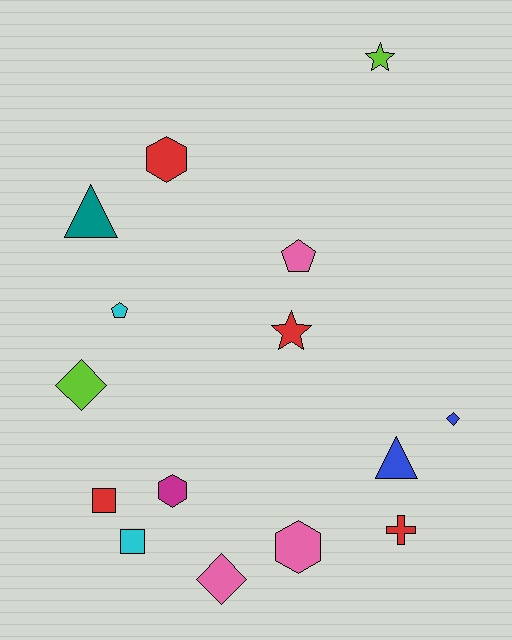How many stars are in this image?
There are 2 stars.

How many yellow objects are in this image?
There are no yellow objects.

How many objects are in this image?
There are 15 objects.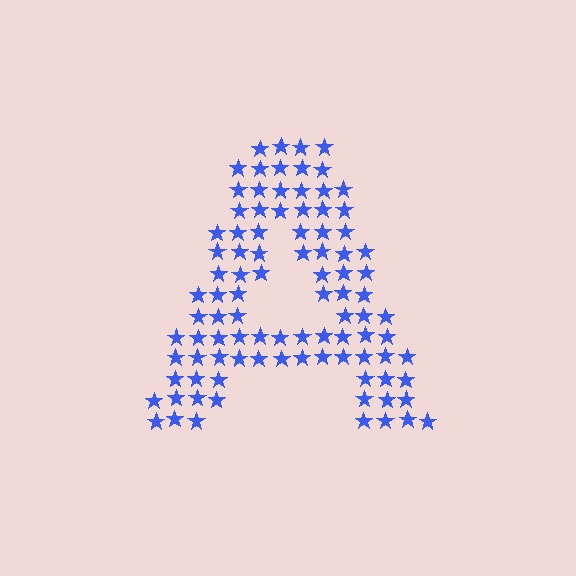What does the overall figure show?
The overall figure shows the letter A.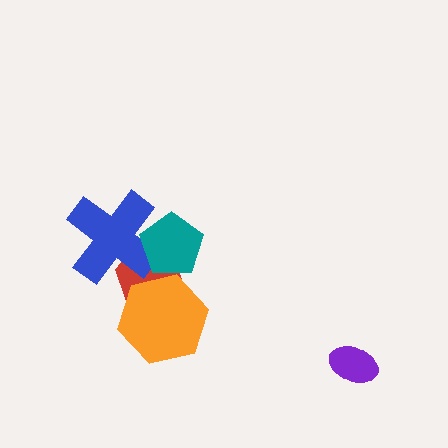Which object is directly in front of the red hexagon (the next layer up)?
The orange hexagon is directly in front of the red hexagon.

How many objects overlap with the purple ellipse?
0 objects overlap with the purple ellipse.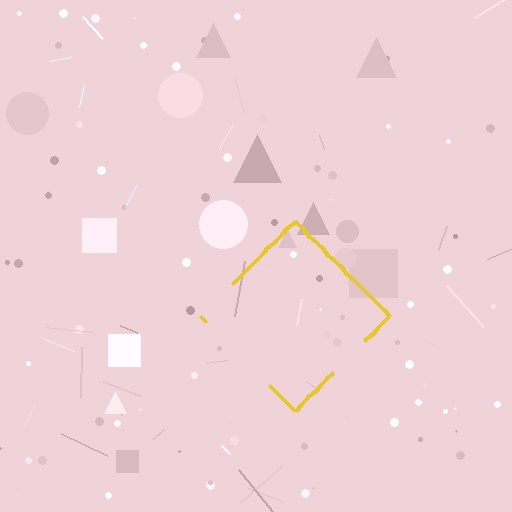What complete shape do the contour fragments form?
The contour fragments form a diamond.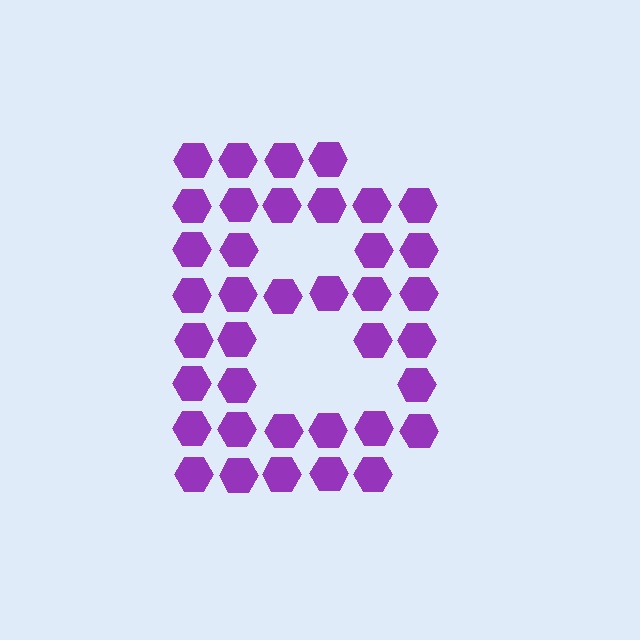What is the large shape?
The large shape is the letter B.